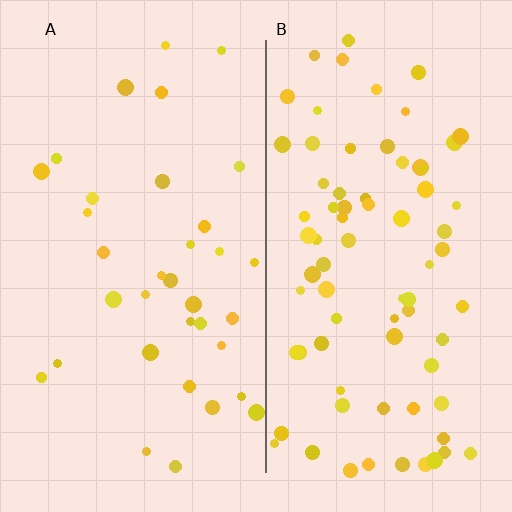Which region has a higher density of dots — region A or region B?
B (the right).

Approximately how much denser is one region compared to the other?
Approximately 2.2× — region B over region A.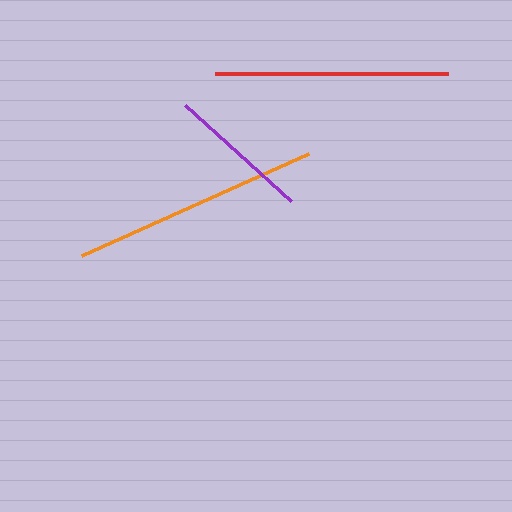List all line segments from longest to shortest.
From longest to shortest: orange, red, purple.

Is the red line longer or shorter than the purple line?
The red line is longer than the purple line.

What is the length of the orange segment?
The orange segment is approximately 249 pixels long.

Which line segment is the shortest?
The purple line is the shortest at approximately 143 pixels.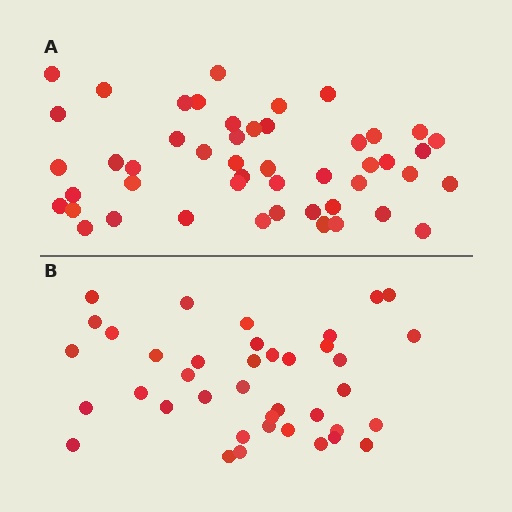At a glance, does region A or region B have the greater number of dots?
Region A (the top region) has more dots.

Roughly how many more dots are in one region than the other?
Region A has roughly 8 or so more dots than region B.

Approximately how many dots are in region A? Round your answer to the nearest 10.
About 50 dots. (The exact count is 48, which rounds to 50.)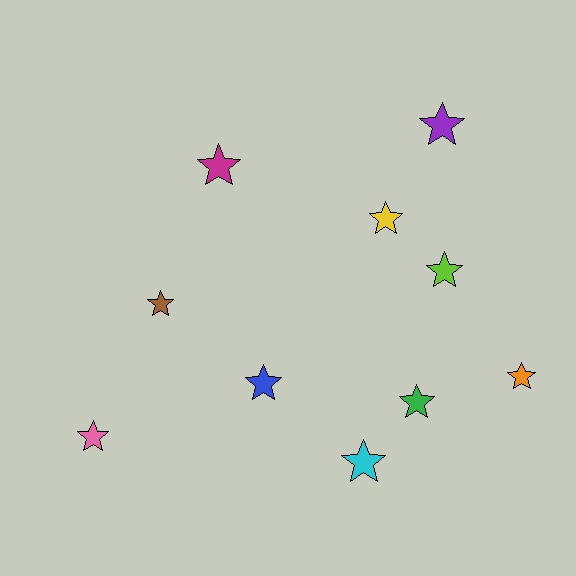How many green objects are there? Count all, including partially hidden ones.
There is 1 green object.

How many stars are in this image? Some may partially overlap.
There are 10 stars.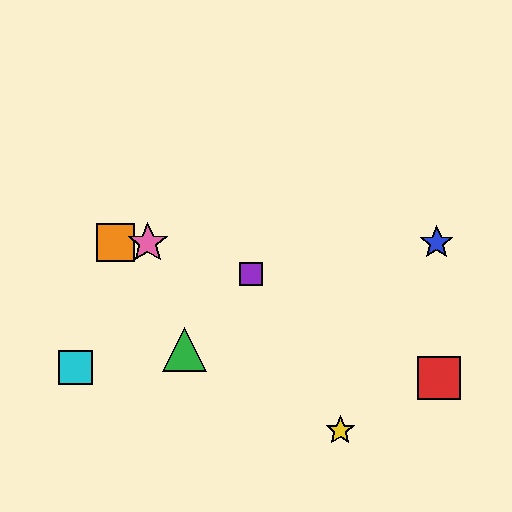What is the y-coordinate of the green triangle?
The green triangle is at y≈350.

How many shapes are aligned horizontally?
3 shapes (the blue star, the orange square, the pink star) are aligned horizontally.